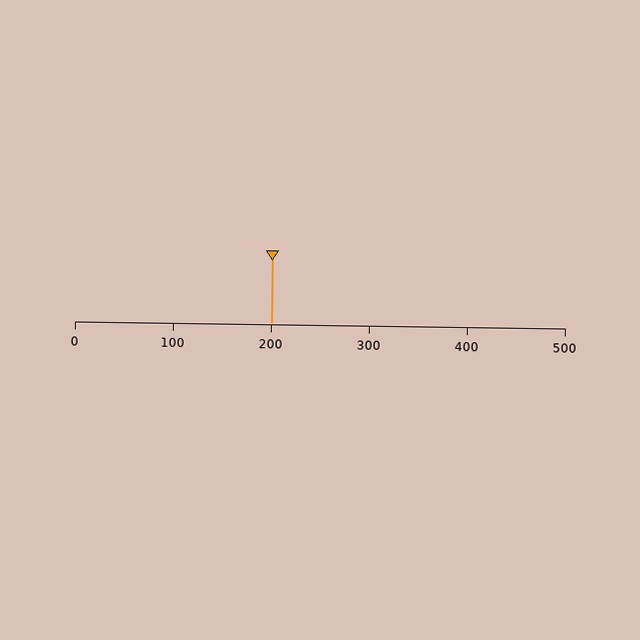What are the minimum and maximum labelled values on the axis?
The axis runs from 0 to 500.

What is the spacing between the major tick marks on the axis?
The major ticks are spaced 100 apart.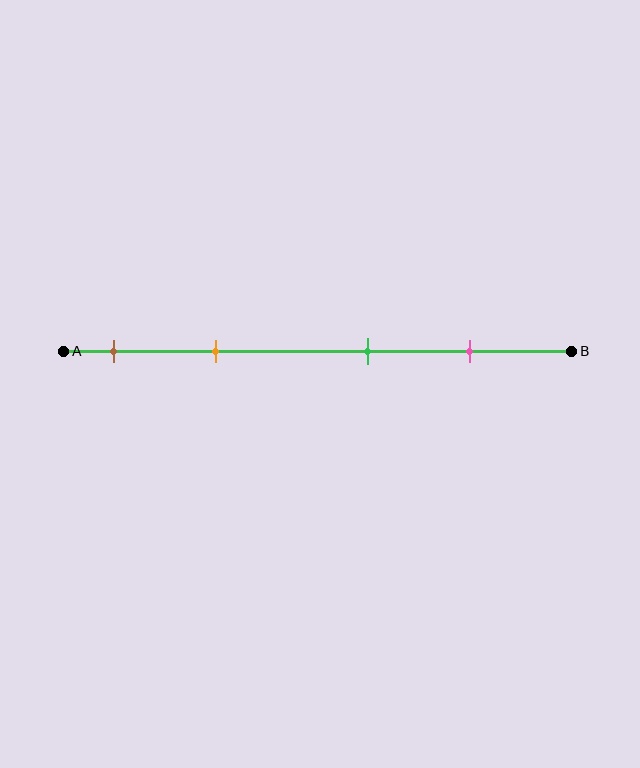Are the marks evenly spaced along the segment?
No, the marks are not evenly spaced.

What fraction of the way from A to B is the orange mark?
The orange mark is approximately 30% (0.3) of the way from A to B.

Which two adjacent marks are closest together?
The brown and orange marks are the closest adjacent pair.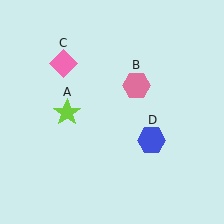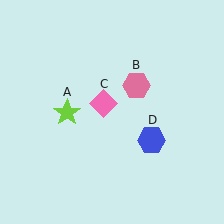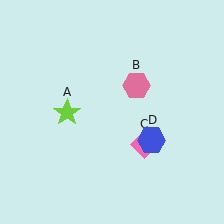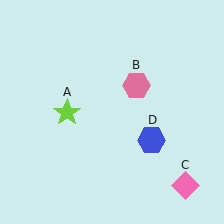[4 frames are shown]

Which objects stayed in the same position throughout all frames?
Lime star (object A) and pink hexagon (object B) and blue hexagon (object D) remained stationary.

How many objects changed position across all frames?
1 object changed position: pink diamond (object C).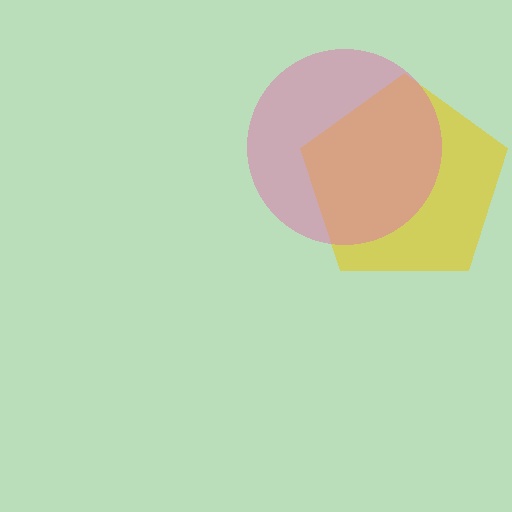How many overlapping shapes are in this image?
There are 2 overlapping shapes in the image.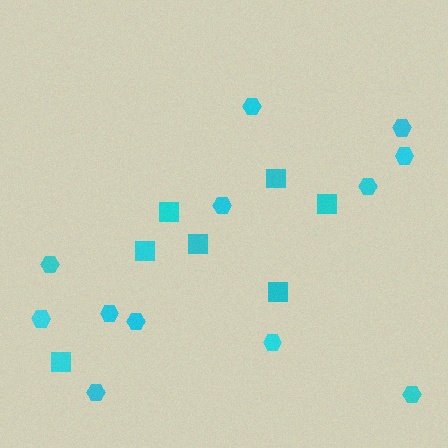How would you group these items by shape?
There are 2 groups: one group of squares (7) and one group of hexagons (12).